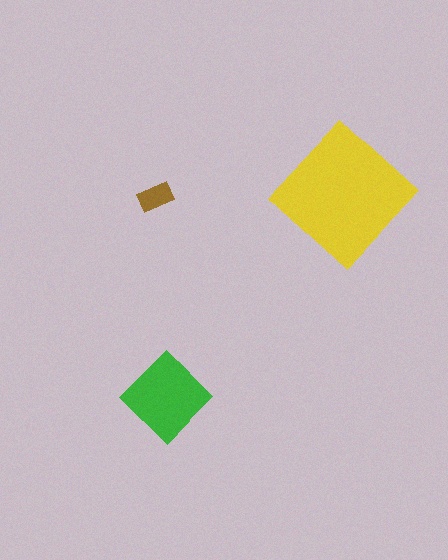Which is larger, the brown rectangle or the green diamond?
The green diamond.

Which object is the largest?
The yellow diamond.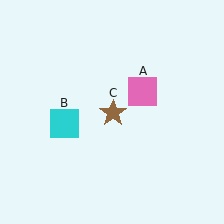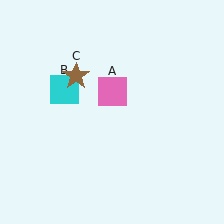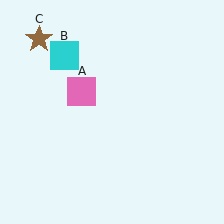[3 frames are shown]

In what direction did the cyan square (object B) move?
The cyan square (object B) moved up.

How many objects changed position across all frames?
3 objects changed position: pink square (object A), cyan square (object B), brown star (object C).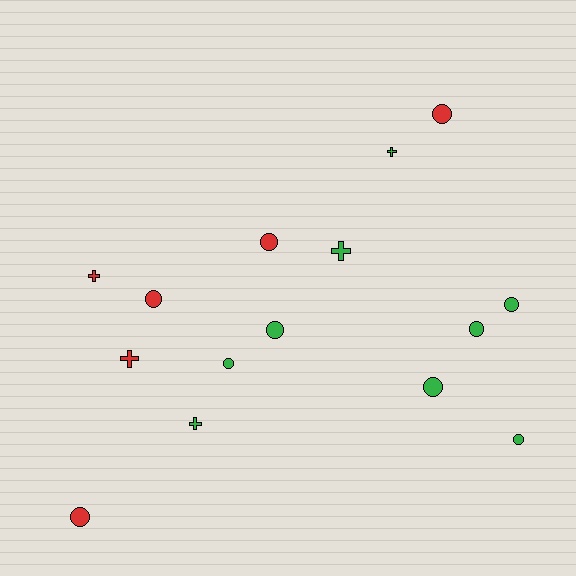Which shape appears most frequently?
Circle, with 10 objects.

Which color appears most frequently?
Green, with 9 objects.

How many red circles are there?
There are 4 red circles.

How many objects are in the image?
There are 15 objects.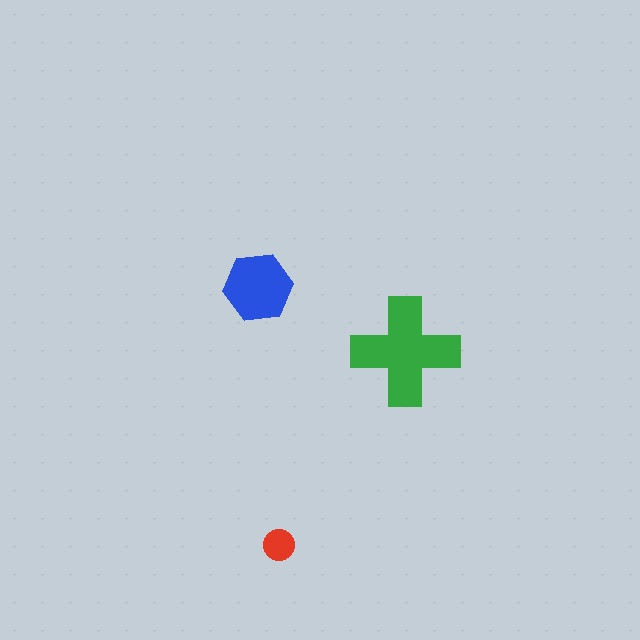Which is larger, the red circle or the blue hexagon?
The blue hexagon.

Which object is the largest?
The green cross.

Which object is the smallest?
The red circle.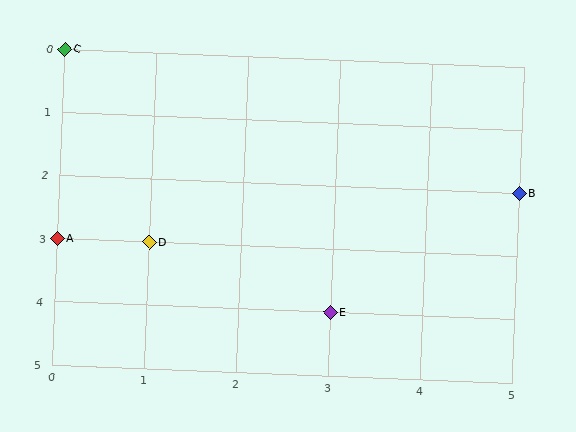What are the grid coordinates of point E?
Point E is at grid coordinates (3, 4).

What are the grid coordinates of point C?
Point C is at grid coordinates (0, 0).